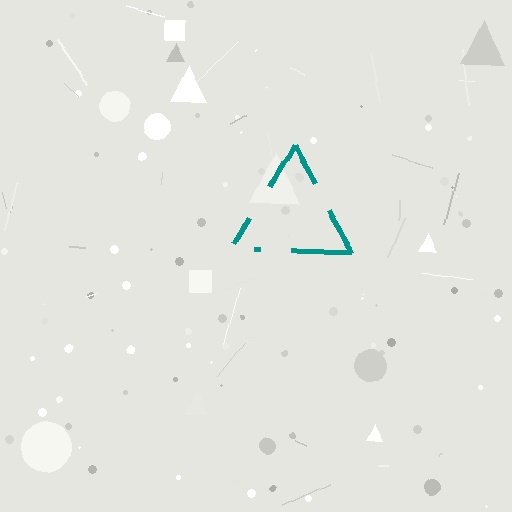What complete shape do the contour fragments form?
The contour fragments form a triangle.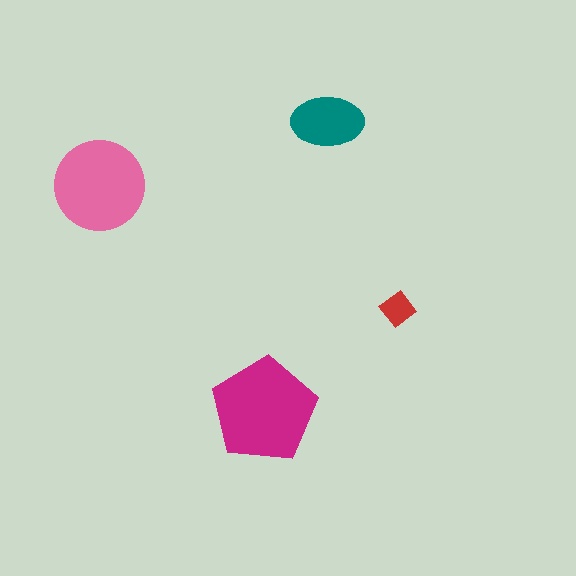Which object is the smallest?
The red diamond.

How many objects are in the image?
There are 4 objects in the image.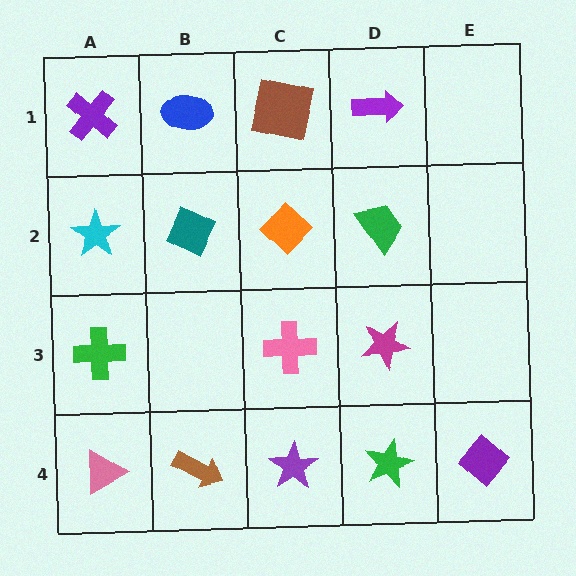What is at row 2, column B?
A teal diamond.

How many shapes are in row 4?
5 shapes.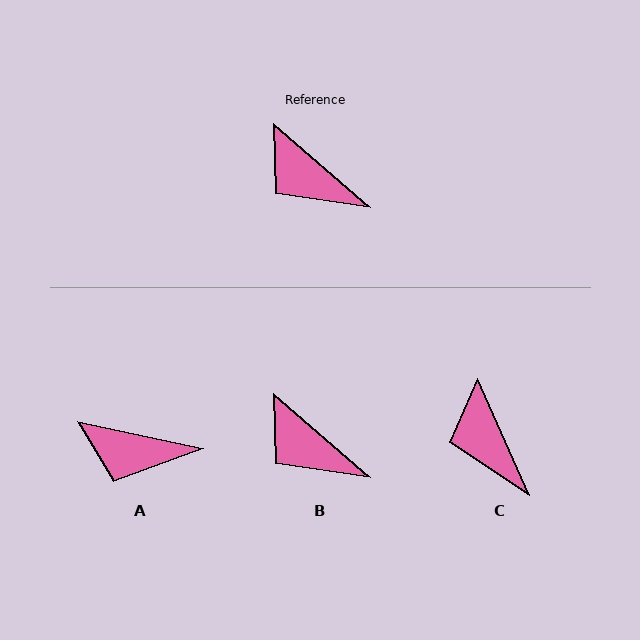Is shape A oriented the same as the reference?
No, it is off by about 29 degrees.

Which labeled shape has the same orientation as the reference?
B.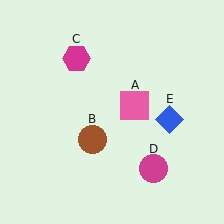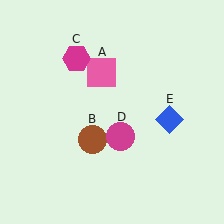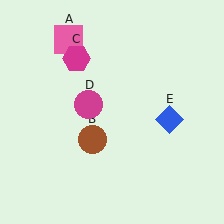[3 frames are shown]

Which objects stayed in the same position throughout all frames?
Brown circle (object B) and magenta hexagon (object C) and blue diamond (object E) remained stationary.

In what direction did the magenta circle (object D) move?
The magenta circle (object D) moved up and to the left.